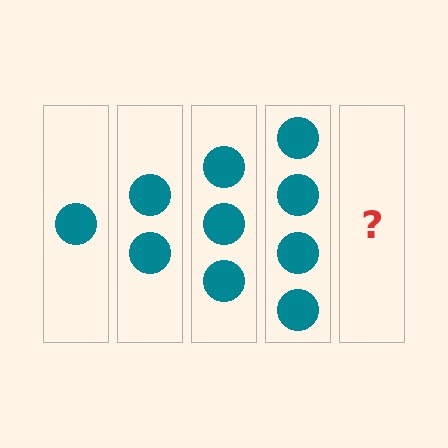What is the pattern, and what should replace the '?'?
The pattern is that each step adds one more circle. The '?' should be 5 circles.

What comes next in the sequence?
The next element should be 5 circles.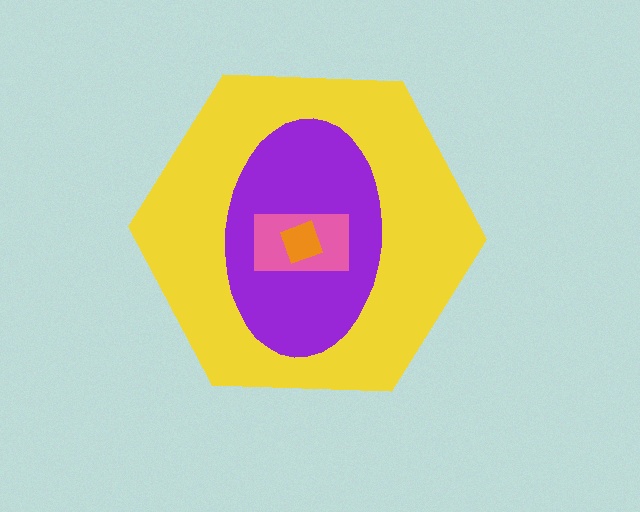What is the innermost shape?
The orange square.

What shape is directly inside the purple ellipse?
The pink rectangle.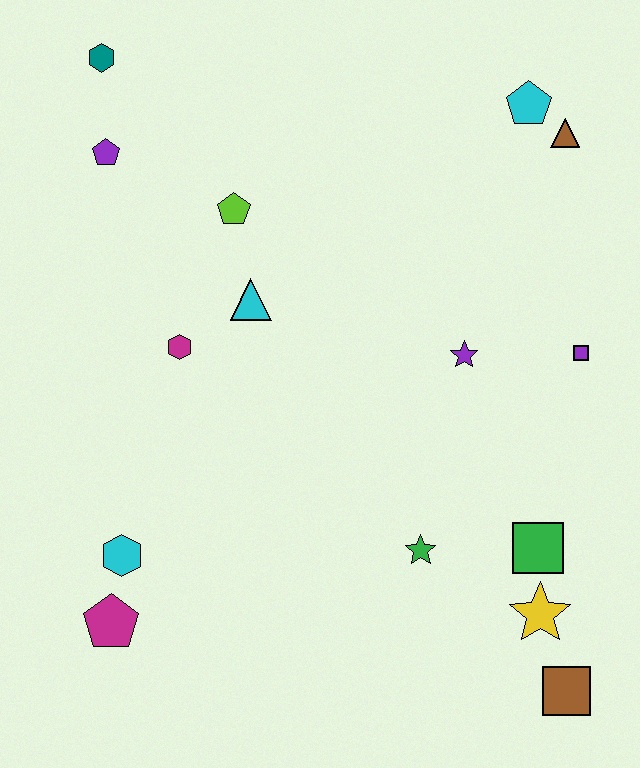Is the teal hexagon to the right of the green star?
No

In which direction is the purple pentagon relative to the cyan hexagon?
The purple pentagon is above the cyan hexagon.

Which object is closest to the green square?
The yellow star is closest to the green square.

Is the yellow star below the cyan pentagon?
Yes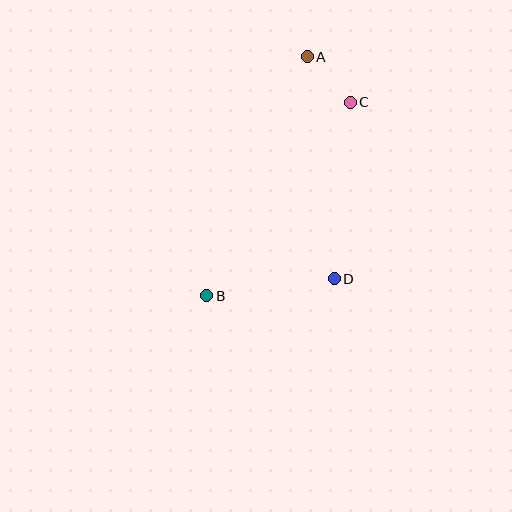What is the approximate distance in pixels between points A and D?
The distance between A and D is approximately 224 pixels.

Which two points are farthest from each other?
Points A and B are farthest from each other.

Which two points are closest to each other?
Points A and C are closest to each other.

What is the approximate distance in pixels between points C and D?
The distance between C and D is approximately 177 pixels.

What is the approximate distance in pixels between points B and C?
The distance between B and C is approximately 241 pixels.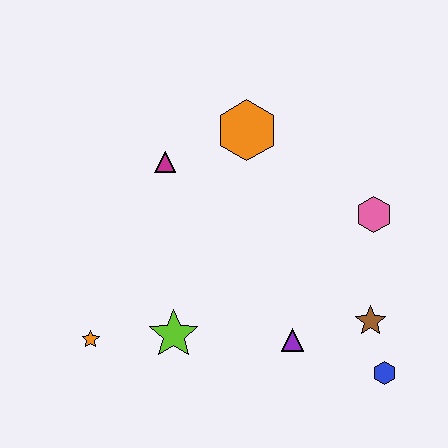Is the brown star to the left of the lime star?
No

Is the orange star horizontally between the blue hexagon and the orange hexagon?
No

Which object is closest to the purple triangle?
The brown star is closest to the purple triangle.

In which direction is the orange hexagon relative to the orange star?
The orange hexagon is above the orange star.